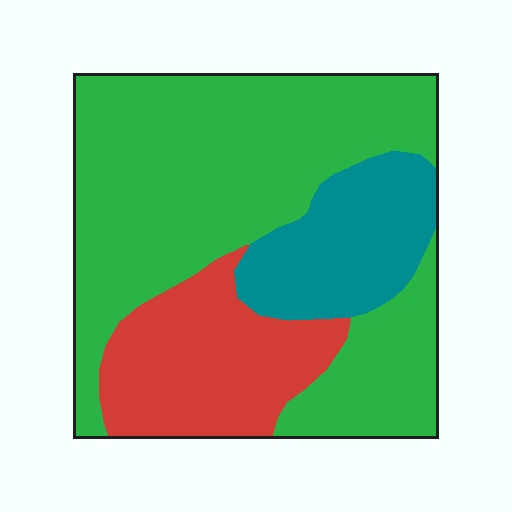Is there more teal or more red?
Red.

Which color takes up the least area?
Teal, at roughly 15%.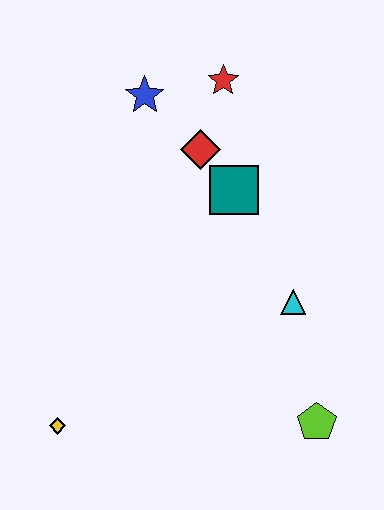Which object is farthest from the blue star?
The lime pentagon is farthest from the blue star.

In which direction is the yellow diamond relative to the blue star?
The yellow diamond is below the blue star.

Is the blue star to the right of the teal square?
No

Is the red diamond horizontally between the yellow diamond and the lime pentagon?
Yes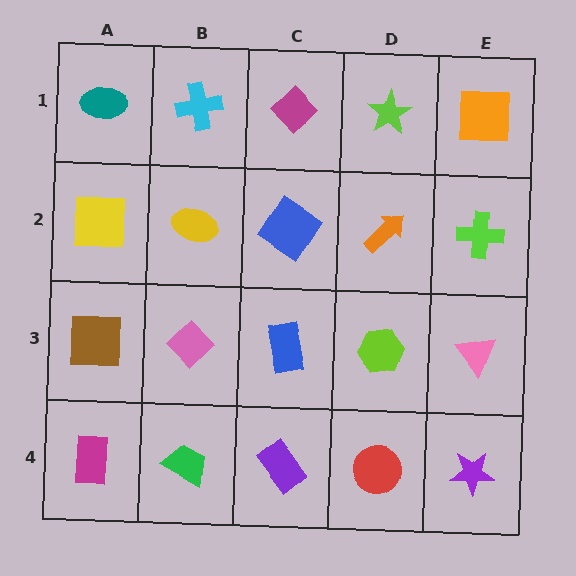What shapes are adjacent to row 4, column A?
A brown square (row 3, column A), a green trapezoid (row 4, column B).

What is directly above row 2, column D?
A lime star.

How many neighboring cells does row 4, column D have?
3.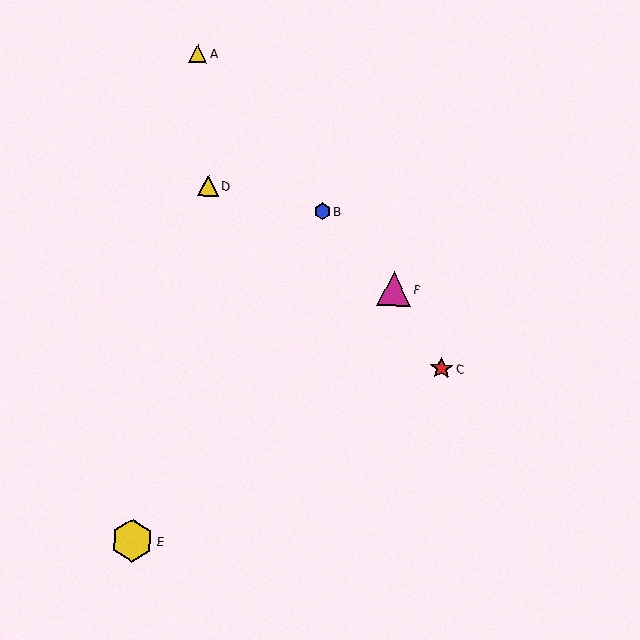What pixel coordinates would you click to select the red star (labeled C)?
Click at (441, 369) to select the red star C.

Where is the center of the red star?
The center of the red star is at (441, 369).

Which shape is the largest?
The yellow hexagon (labeled E) is the largest.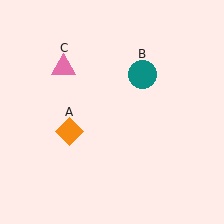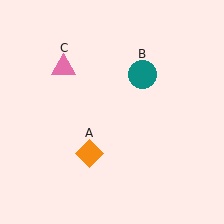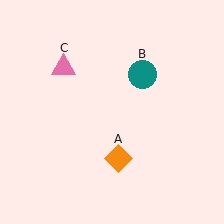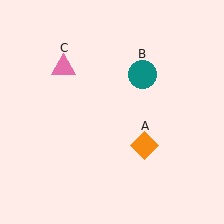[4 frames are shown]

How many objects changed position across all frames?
1 object changed position: orange diamond (object A).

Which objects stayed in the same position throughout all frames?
Teal circle (object B) and pink triangle (object C) remained stationary.